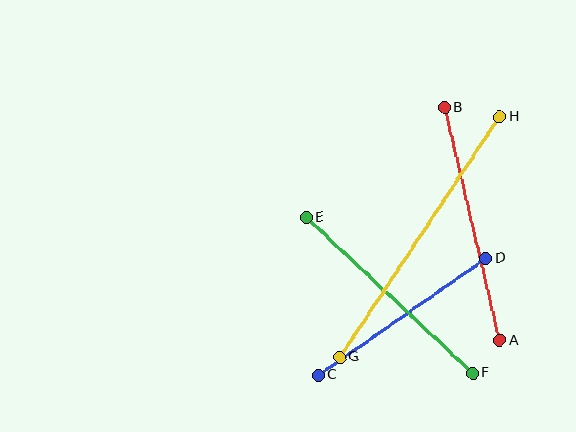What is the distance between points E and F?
The distance is approximately 228 pixels.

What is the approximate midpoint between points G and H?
The midpoint is at approximately (420, 237) pixels.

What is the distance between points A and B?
The distance is approximately 239 pixels.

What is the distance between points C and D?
The distance is approximately 204 pixels.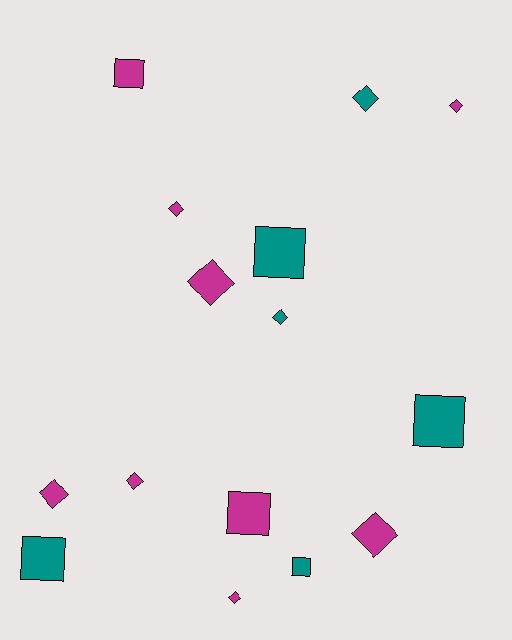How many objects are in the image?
There are 15 objects.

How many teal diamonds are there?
There are 2 teal diamonds.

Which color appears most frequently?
Magenta, with 9 objects.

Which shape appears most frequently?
Diamond, with 9 objects.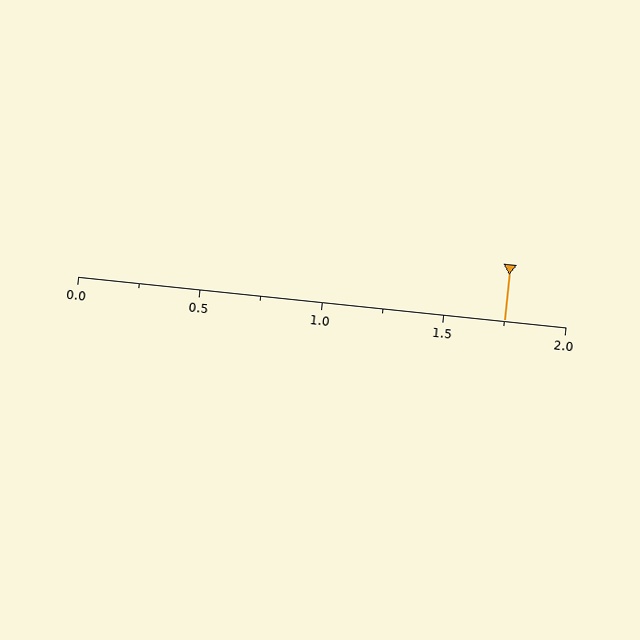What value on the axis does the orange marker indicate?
The marker indicates approximately 1.75.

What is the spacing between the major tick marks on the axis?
The major ticks are spaced 0.5 apart.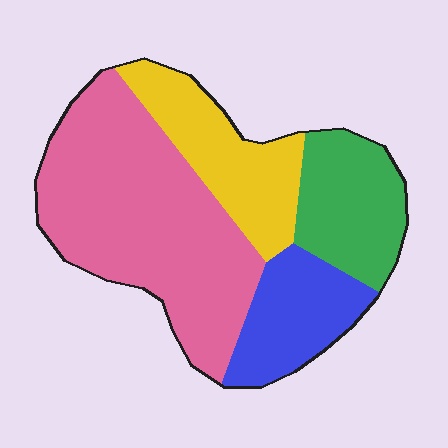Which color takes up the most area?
Pink, at roughly 45%.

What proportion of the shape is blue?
Blue covers around 15% of the shape.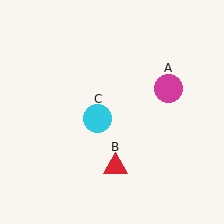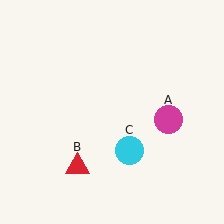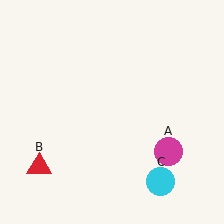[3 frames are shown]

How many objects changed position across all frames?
3 objects changed position: magenta circle (object A), red triangle (object B), cyan circle (object C).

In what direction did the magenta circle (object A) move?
The magenta circle (object A) moved down.